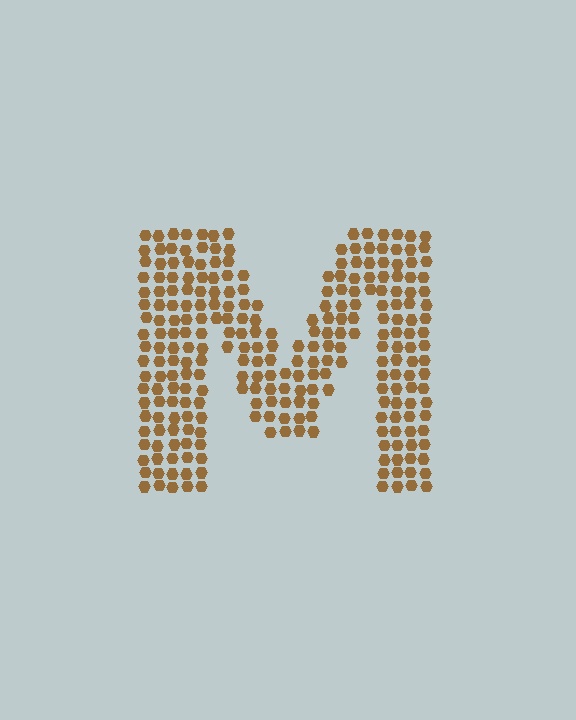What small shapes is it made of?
It is made of small hexagons.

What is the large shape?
The large shape is the letter M.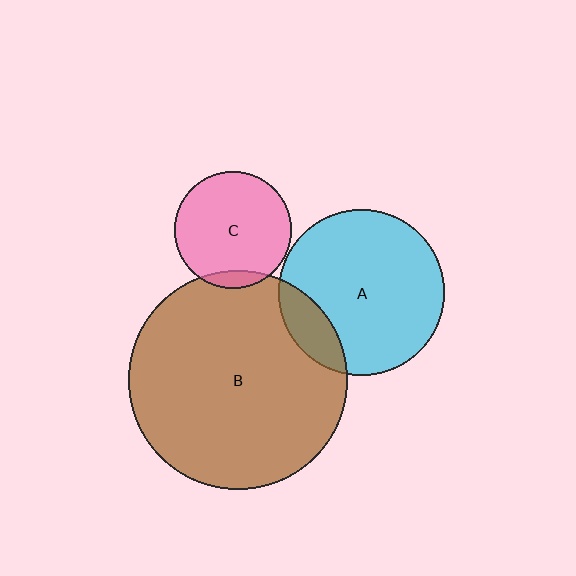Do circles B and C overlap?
Yes.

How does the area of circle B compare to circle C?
Approximately 3.5 times.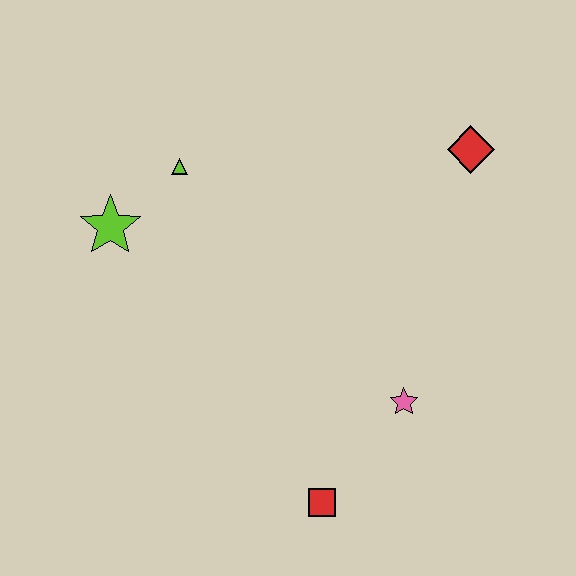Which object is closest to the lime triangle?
The lime star is closest to the lime triangle.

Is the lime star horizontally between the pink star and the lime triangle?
No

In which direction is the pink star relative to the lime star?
The pink star is to the right of the lime star.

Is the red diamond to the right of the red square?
Yes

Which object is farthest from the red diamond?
The red square is farthest from the red diamond.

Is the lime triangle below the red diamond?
Yes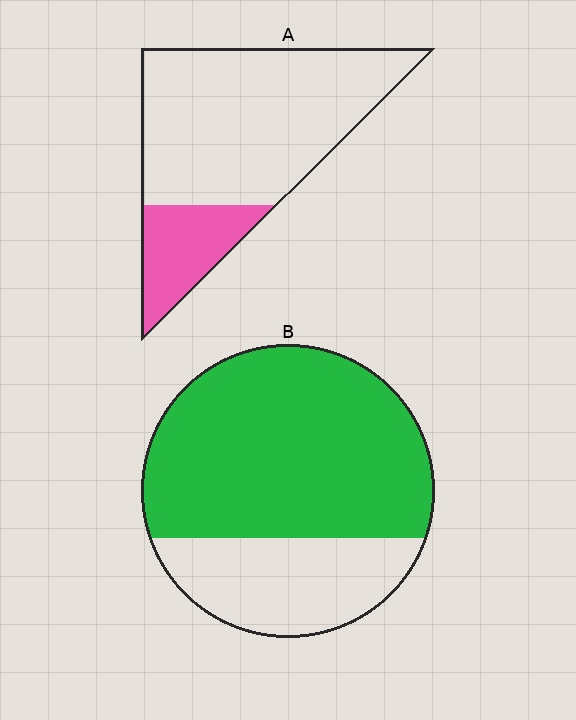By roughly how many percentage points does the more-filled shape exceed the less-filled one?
By roughly 50 percentage points (B over A).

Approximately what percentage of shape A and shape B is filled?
A is approximately 20% and B is approximately 70%.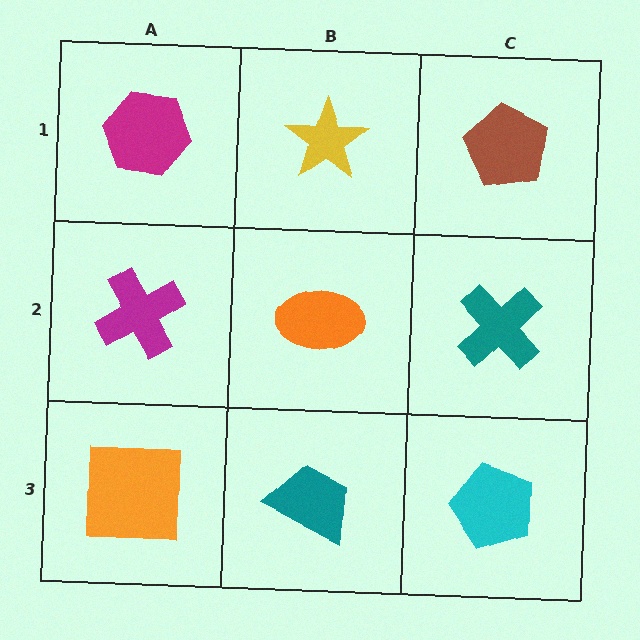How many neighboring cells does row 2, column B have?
4.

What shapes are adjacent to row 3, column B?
An orange ellipse (row 2, column B), an orange square (row 3, column A), a cyan pentagon (row 3, column C).